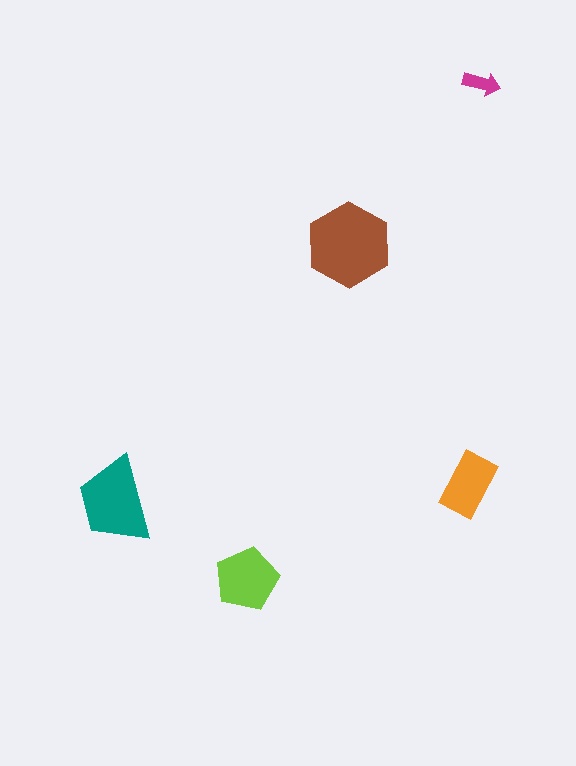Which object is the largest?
The brown hexagon.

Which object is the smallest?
The magenta arrow.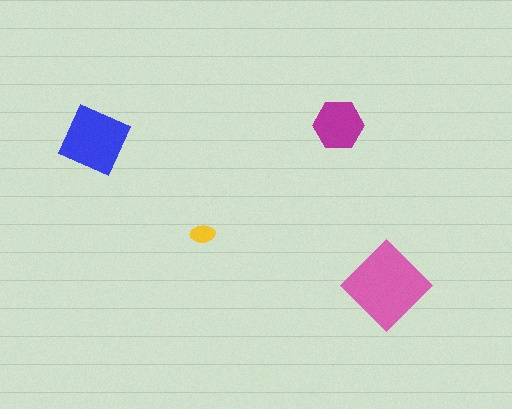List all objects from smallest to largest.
The yellow ellipse, the magenta hexagon, the blue square, the pink diamond.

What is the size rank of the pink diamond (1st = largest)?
1st.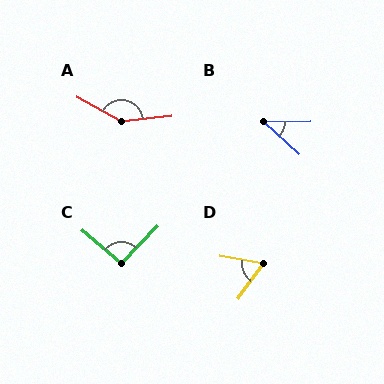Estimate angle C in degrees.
Approximately 94 degrees.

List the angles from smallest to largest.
B (43°), D (64°), C (94°), A (145°).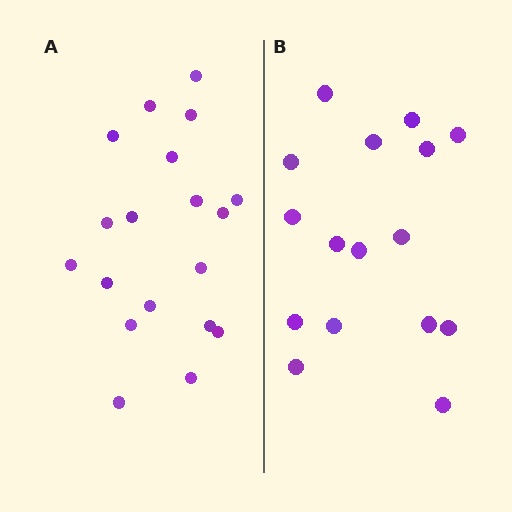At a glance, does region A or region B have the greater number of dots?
Region A (the left region) has more dots.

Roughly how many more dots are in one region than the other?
Region A has just a few more — roughly 2 or 3 more dots than region B.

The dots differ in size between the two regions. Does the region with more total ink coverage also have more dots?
No. Region B has more total ink coverage because its dots are larger, but region A actually contains more individual dots. Total area can be misleading — the number of items is what matters here.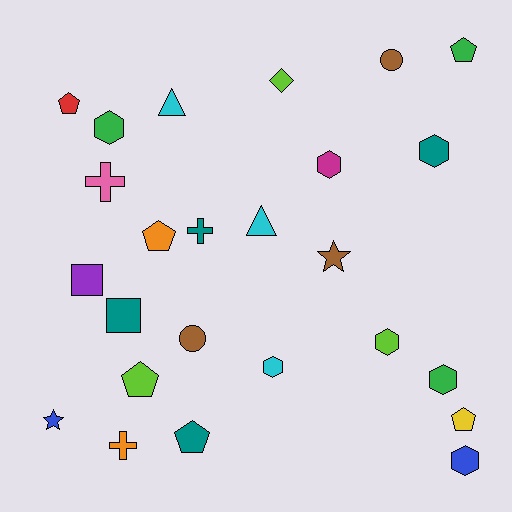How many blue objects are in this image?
There are 2 blue objects.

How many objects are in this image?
There are 25 objects.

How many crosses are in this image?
There are 3 crosses.